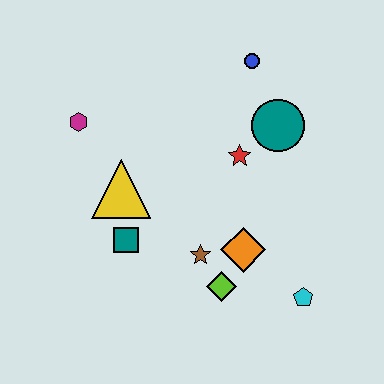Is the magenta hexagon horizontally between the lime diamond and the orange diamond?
No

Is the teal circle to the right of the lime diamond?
Yes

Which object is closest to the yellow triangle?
The teal square is closest to the yellow triangle.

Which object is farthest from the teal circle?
The magenta hexagon is farthest from the teal circle.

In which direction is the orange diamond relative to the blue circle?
The orange diamond is below the blue circle.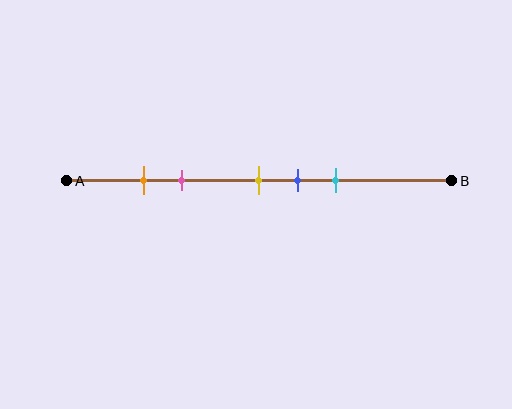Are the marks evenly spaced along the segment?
No, the marks are not evenly spaced.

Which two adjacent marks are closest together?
The orange and pink marks are the closest adjacent pair.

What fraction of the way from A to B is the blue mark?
The blue mark is approximately 60% (0.6) of the way from A to B.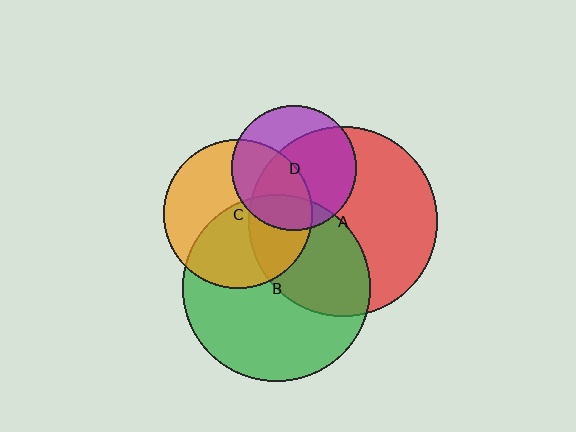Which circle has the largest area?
Circle A (red).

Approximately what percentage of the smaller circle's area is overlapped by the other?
Approximately 45%.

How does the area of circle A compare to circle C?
Approximately 1.6 times.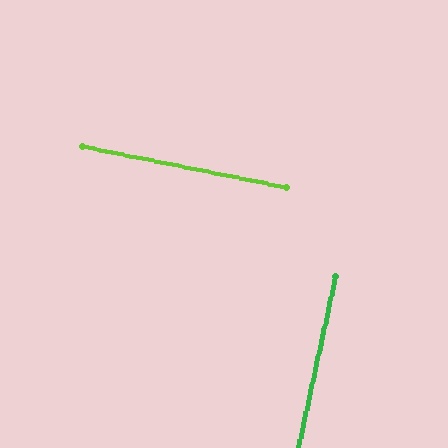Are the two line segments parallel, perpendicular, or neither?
Perpendicular — they meet at approximately 89°.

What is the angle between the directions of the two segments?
Approximately 89 degrees.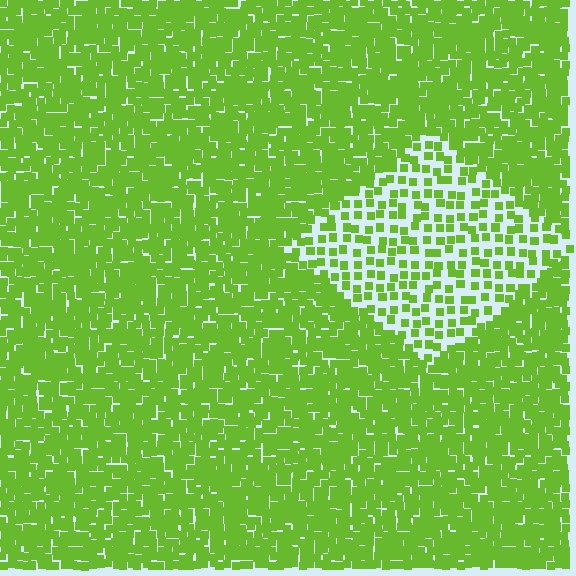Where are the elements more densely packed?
The elements are more densely packed outside the diamond boundary.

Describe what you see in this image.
The image contains small lime elements arranged at two different densities. A diamond-shaped region is visible where the elements are less densely packed than the surrounding area.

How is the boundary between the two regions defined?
The boundary is defined by a change in element density (approximately 2.4x ratio). All elements are the same color, size, and shape.